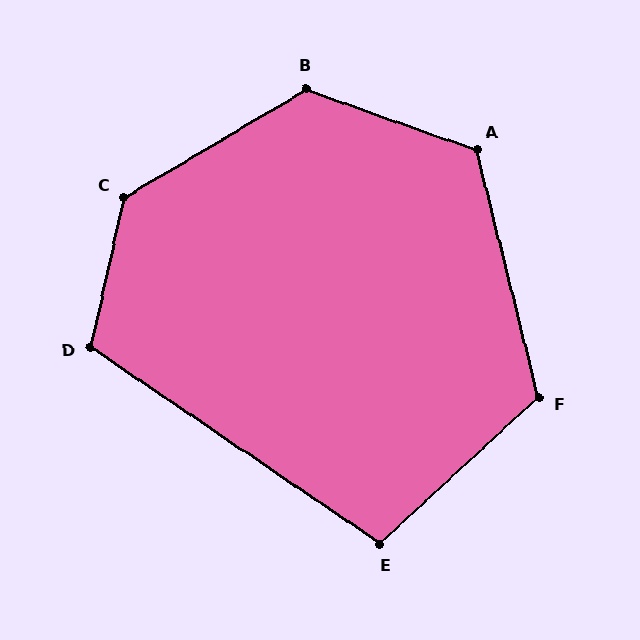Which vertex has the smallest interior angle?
E, at approximately 103 degrees.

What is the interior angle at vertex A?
Approximately 124 degrees (obtuse).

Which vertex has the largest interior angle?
C, at approximately 133 degrees.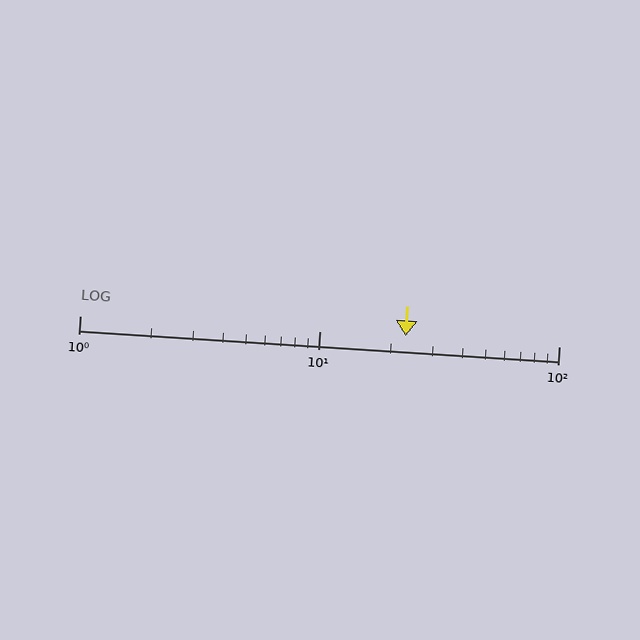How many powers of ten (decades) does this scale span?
The scale spans 2 decades, from 1 to 100.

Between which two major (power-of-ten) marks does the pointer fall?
The pointer is between 10 and 100.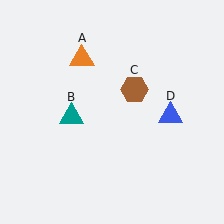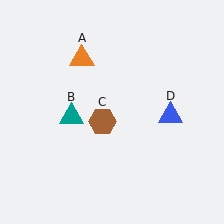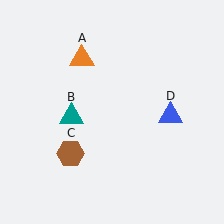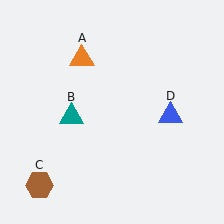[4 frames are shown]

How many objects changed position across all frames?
1 object changed position: brown hexagon (object C).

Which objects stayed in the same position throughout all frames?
Orange triangle (object A) and teal triangle (object B) and blue triangle (object D) remained stationary.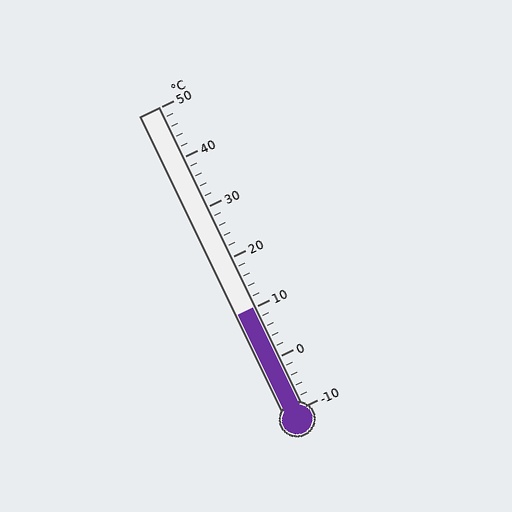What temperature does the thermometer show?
The thermometer shows approximately 10°C.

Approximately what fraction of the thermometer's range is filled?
The thermometer is filled to approximately 35% of its range.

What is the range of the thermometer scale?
The thermometer scale ranges from -10°C to 50°C.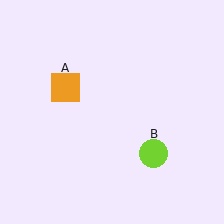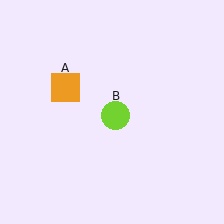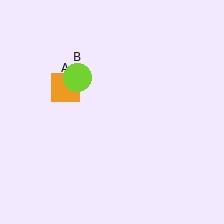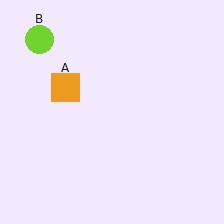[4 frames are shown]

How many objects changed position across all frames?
1 object changed position: lime circle (object B).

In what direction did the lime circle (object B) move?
The lime circle (object B) moved up and to the left.